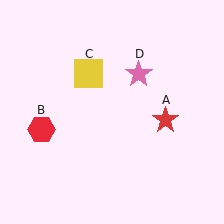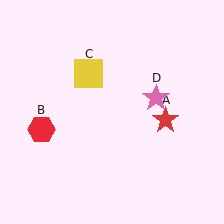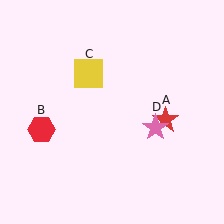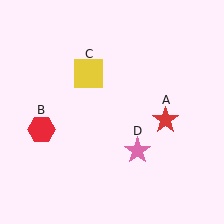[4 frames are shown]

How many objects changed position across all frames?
1 object changed position: pink star (object D).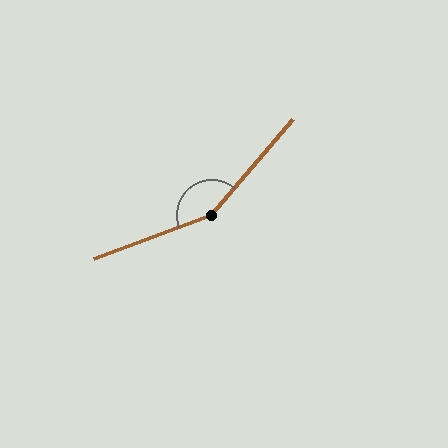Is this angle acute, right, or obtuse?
It is obtuse.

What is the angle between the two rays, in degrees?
Approximately 151 degrees.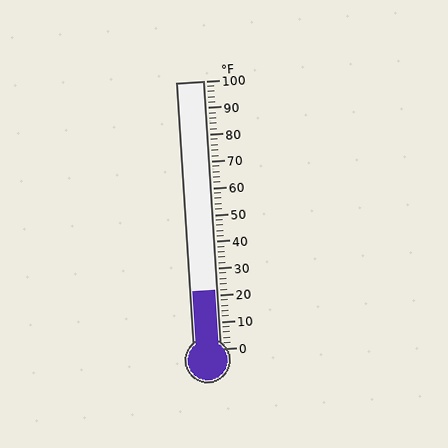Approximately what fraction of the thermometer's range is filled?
The thermometer is filled to approximately 20% of its range.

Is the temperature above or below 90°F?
The temperature is below 90°F.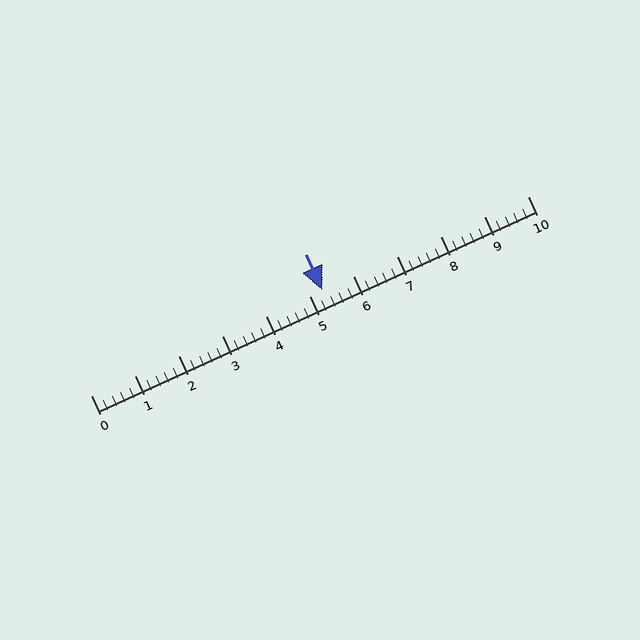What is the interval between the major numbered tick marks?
The major tick marks are spaced 1 units apart.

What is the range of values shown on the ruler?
The ruler shows values from 0 to 10.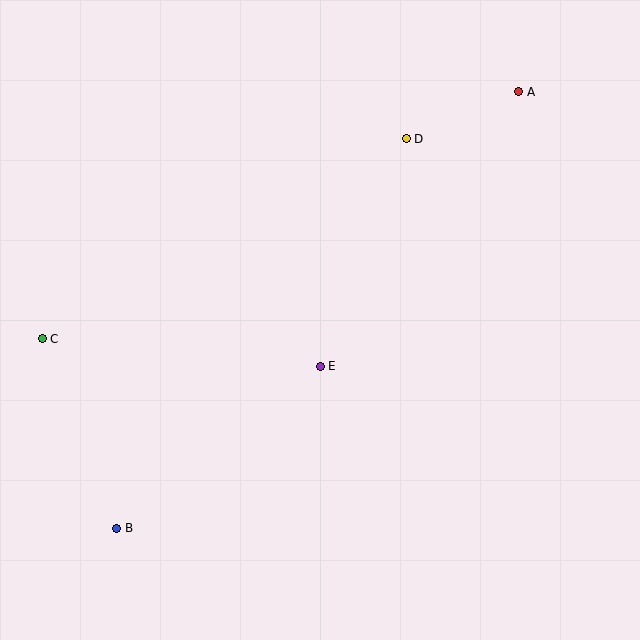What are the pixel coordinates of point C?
Point C is at (42, 339).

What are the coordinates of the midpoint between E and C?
The midpoint between E and C is at (181, 352).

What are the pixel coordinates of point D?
Point D is at (406, 139).